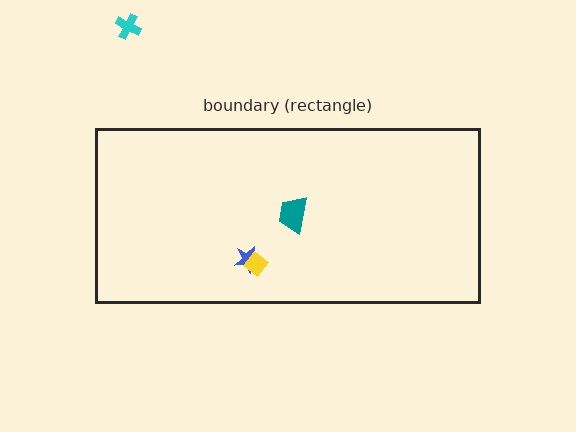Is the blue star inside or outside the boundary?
Inside.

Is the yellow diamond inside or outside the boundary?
Inside.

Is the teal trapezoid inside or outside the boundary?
Inside.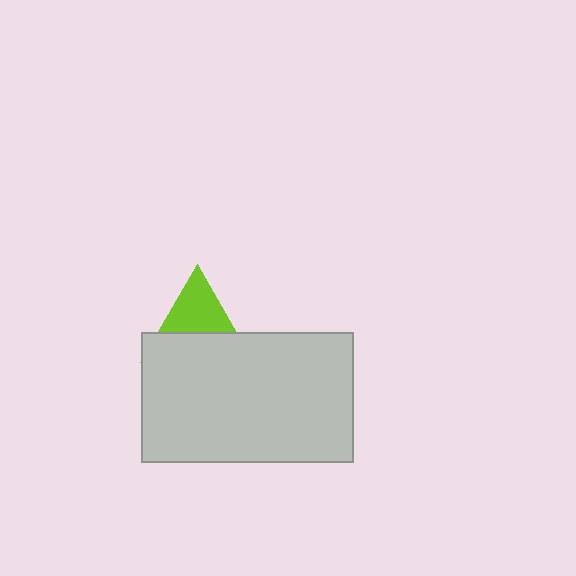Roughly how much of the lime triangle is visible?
About half of it is visible (roughly 46%).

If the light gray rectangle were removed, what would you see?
You would see the complete lime triangle.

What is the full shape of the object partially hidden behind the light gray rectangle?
The partially hidden object is a lime triangle.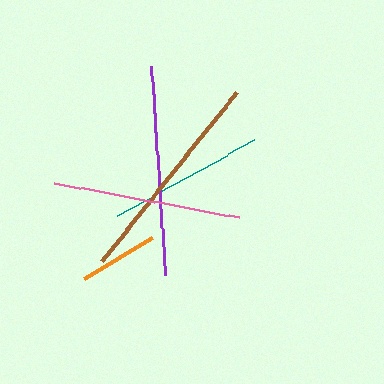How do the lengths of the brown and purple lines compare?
The brown and purple lines are approximately the same length.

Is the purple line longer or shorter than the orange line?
The purple line is longer than the orange line.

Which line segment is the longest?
The brown line is the longest at approximately 216 pixels.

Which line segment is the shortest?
The orange line is the shortest at approximately 80 pixels.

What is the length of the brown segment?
The brown segment is approximately 216 pixels long.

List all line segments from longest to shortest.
From longest to shortest: brown, purple, pink, teal, orange.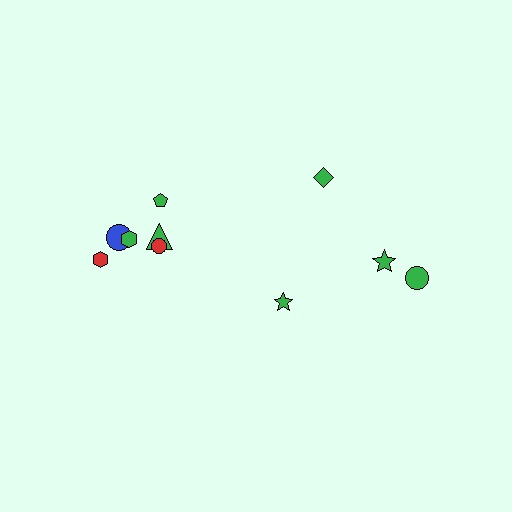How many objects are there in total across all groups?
There are 10 objects.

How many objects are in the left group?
There are 6 objects.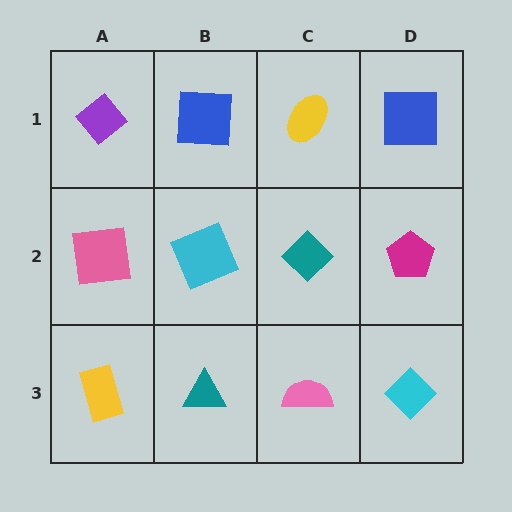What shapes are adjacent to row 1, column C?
A teal diamond (row 2, column C), a blue square (row 1, column B), a blue square (row 1, column D).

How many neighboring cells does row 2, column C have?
4.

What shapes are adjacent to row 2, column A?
A purple diamond (row 1, column A), a yellow rectangle (row 3, column A), a cyan square (row 2, column B).